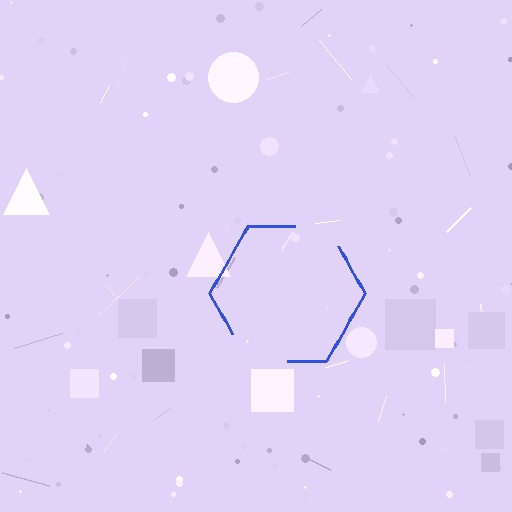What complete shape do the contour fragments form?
The contour fragments form a hexagon.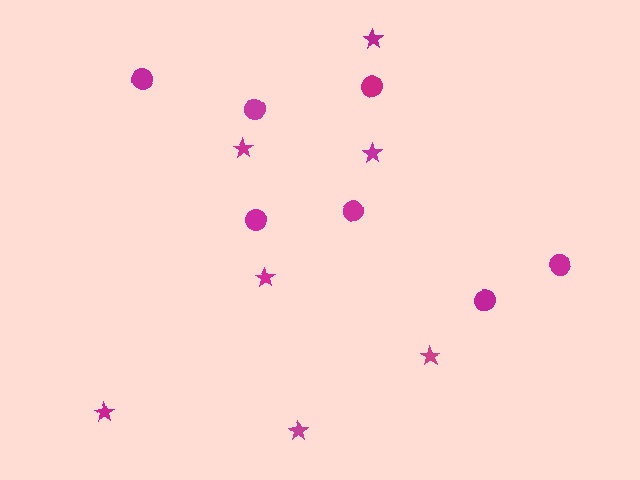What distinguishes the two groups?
There are 2 groups: one group of circles (7) and one group of stars (7).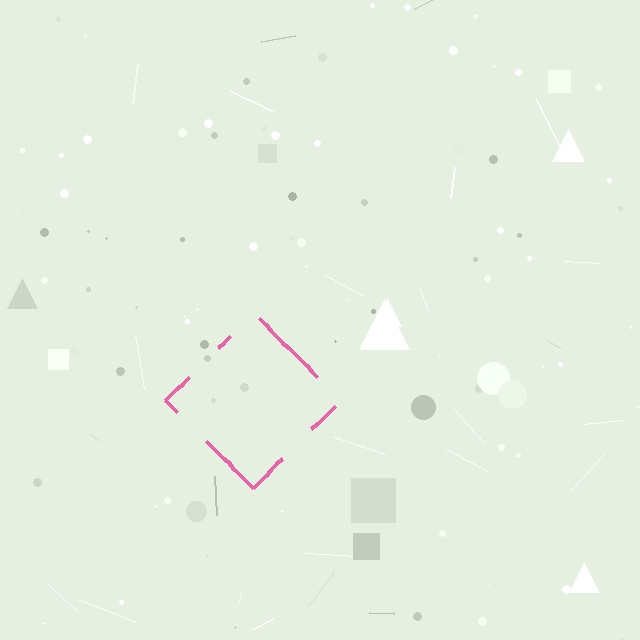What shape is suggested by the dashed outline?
The dashed outline suggests a diamond.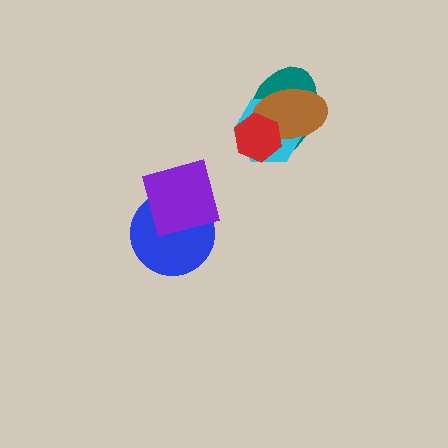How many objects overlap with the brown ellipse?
3 objects overlap with the brown ellipse.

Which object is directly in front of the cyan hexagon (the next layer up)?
The brown ellipse is directly in front of the cyan hexagon.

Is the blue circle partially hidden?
Yes, it is partially covered by another shape.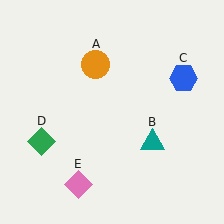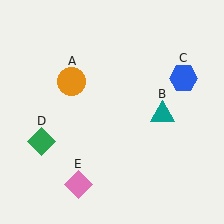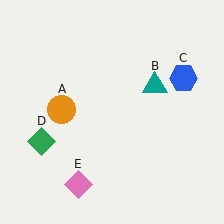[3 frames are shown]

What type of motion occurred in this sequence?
The orange circle (object A), teal triangle (object B) rotated counterclockwise around the center of the scene.